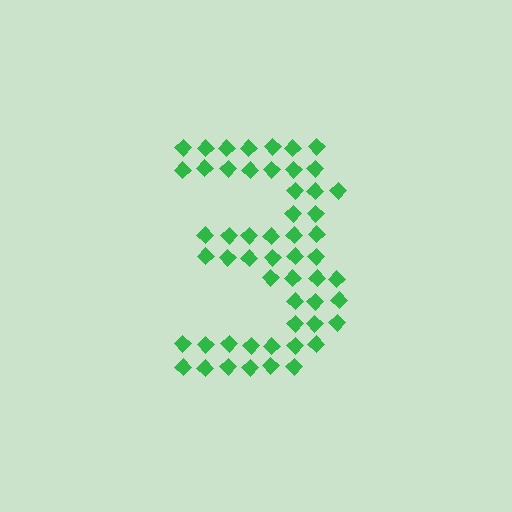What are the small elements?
The small elements are diamonds.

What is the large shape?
The large shape is the digit 3.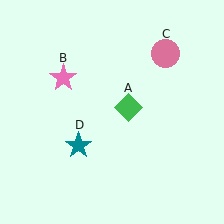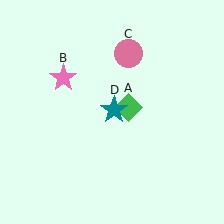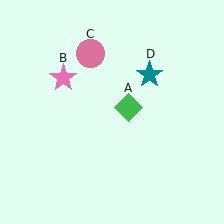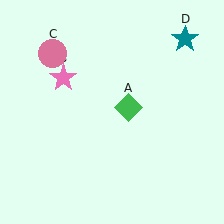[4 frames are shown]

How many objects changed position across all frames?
2 objects changed position: pink circle (object C), teal star (object D).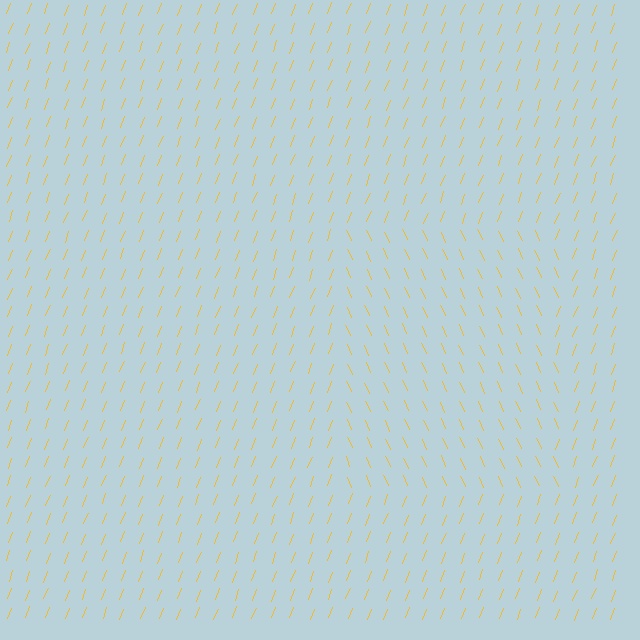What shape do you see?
I see a rectangle.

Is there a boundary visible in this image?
Yes, there is a texture boundary formed by a change in line orientation.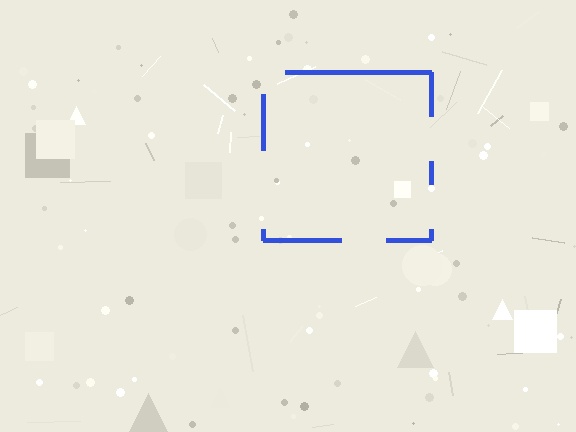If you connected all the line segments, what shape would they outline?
They would outline a square.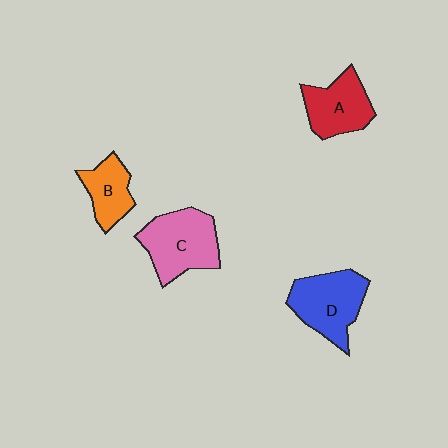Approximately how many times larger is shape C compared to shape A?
Approximately 1.3 times.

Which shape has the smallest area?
Shape B (orange).